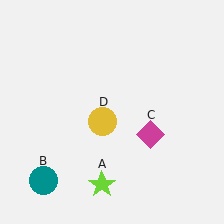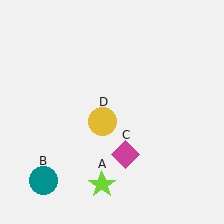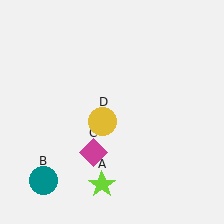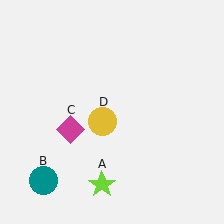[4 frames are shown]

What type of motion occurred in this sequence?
The magenta diamond (object C) rotated clockwise around the center of the scene.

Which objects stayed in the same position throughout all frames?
Lime star (object A) and teal circle (object B) and yellow circle (object D) remained stationary.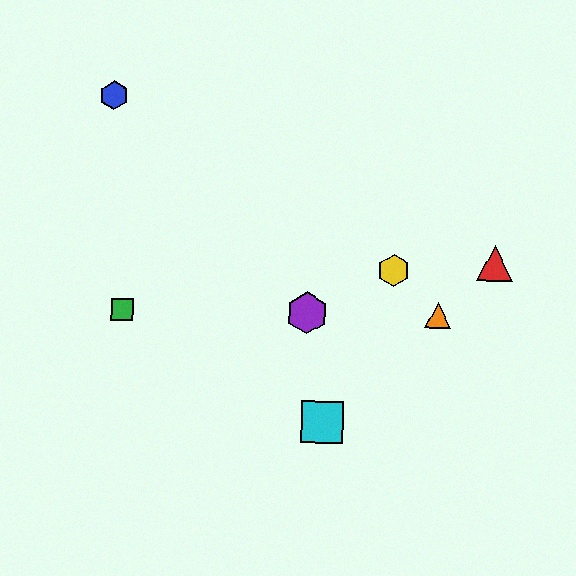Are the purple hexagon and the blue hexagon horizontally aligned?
No, the purple hexagon is at y≈313 and the blue hexagon is at y≈95.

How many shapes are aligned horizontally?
3 shapes (the green square, the purple hexagon, the orange triangle) are aligned horizontally.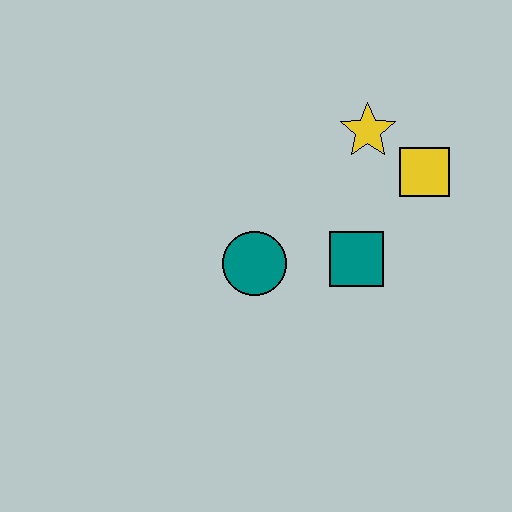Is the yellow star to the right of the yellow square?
No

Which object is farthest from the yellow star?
The teal circle is farthest from the yellow star.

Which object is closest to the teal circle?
The teal square is closest to the teal circle.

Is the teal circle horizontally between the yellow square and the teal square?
No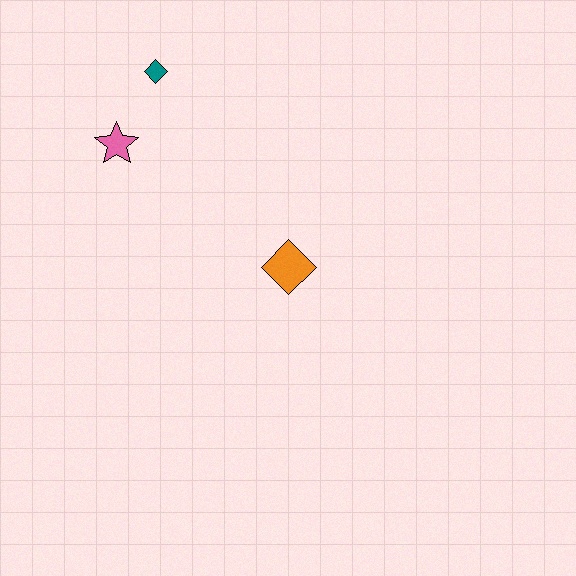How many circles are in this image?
There are no circles.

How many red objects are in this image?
There are no red objects.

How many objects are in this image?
There are 3 objects.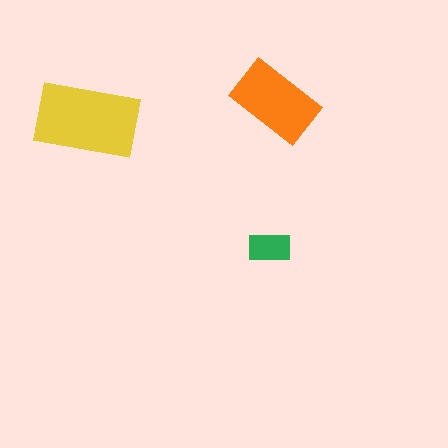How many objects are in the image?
There are 3 objects in the image.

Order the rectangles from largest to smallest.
the yellow one, the orange one, the green one.